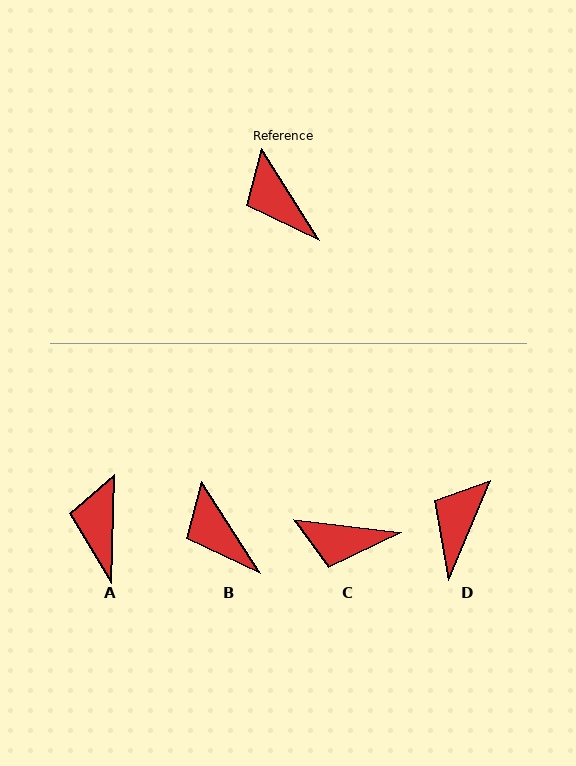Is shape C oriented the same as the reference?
No, it is off by about 51 degrees.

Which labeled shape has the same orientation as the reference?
B.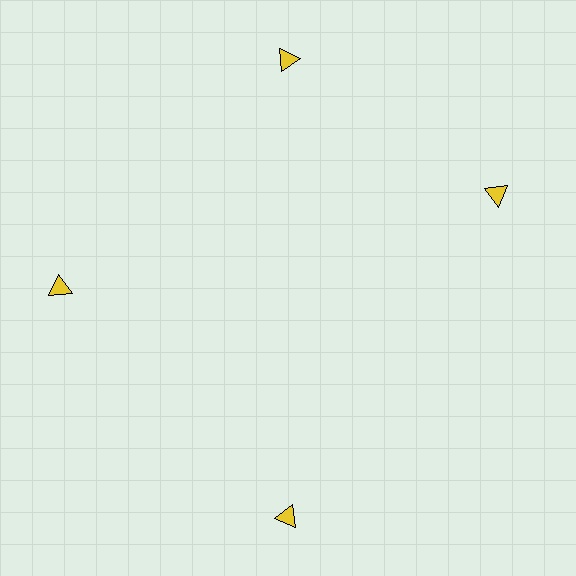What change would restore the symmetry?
The symmetry would be restored by rotating it back into even spacing with its neighbors so that all 4 triangles sit at equal angles and equal distance from the center.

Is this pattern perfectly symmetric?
No. The 4 yellow triangles are arranged in a ring, but one element near the 3 o'clock position is rotated out of alignment along the ring, breaking the 4-fold rotational symmetry.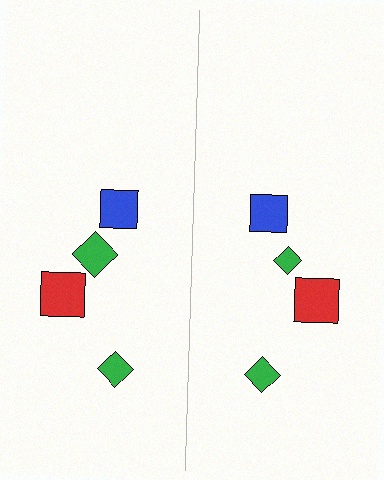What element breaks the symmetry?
The green diamond on the right side has a different size than its mirror counterpart.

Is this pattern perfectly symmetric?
No, the pattern is not perfectly symmetric. The green diamond on the right side has a different size than its mirror counterpart.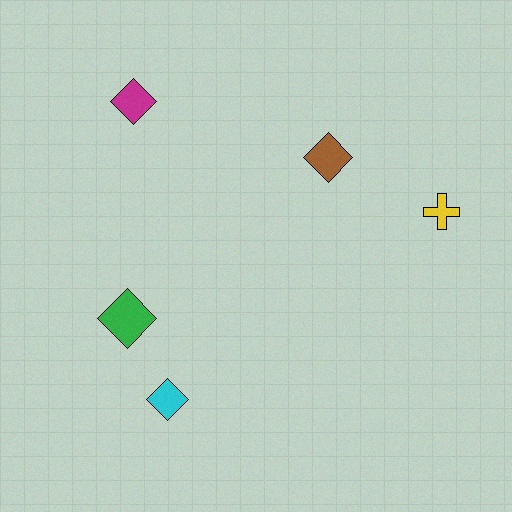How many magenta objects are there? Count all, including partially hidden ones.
There is 1 magenta object.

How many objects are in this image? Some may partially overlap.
There are 5 objects.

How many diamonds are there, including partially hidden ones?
There are 4 diamonds.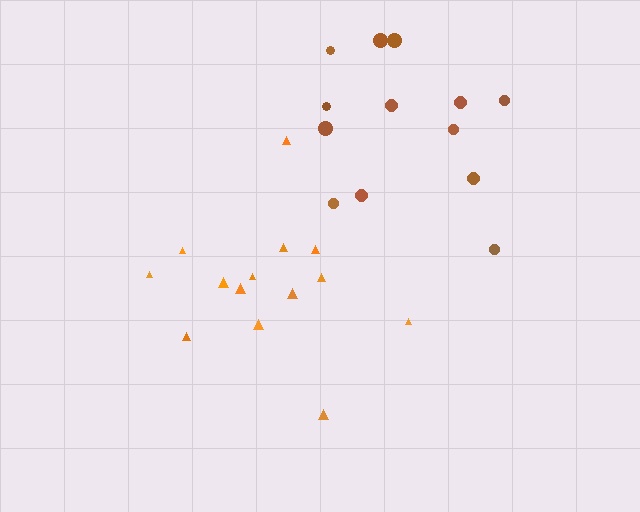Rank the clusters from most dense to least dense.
brown, orange.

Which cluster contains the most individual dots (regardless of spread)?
Orange (14).